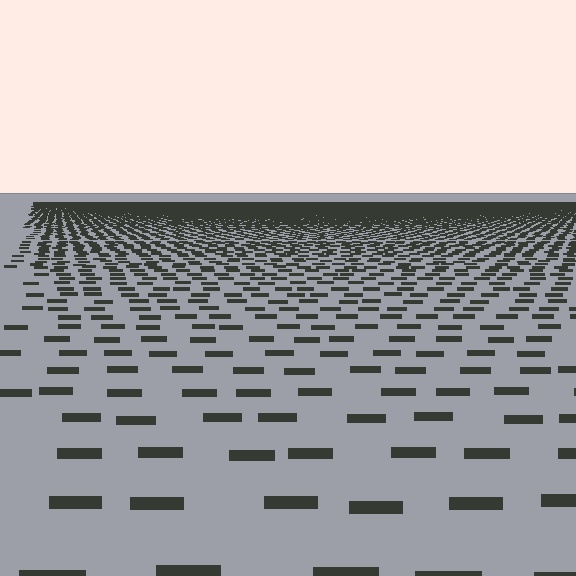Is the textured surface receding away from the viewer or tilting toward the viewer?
The surface is receding away from the viewer. Texture elements get smaller and denser toward the top.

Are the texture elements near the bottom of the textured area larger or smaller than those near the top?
Larger. Near the bottom, elements are closer to the viewer and appear at a bigger on-screen size.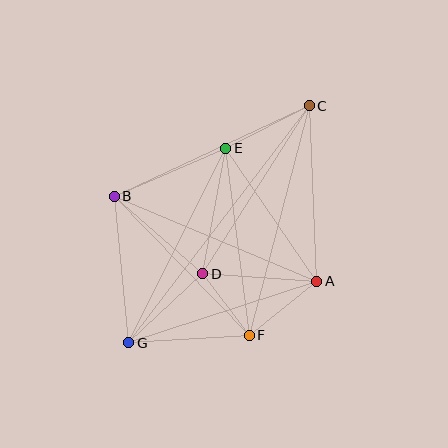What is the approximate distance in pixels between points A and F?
The distance between A and F is approximately 86 pixels.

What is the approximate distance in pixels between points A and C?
The distance between A and C is approximately 176 pixels.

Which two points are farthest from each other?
Points C and G are farthest from each other.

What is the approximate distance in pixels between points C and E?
The distance between C and E is approximately 94 pixels.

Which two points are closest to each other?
Points D and F are closest to each other.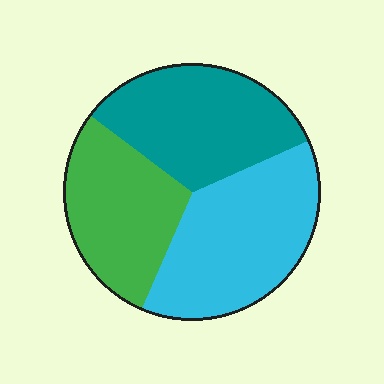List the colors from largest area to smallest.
From largest to smallest: cyan, teal, green.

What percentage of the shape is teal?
Teal covers around 35% of the shape.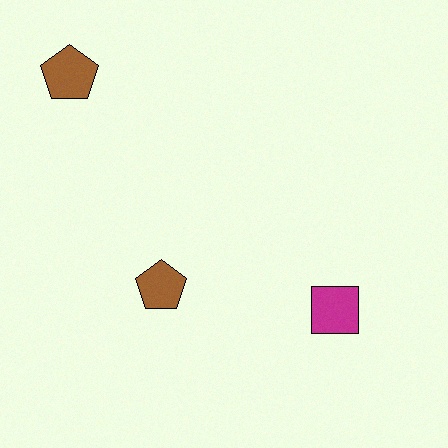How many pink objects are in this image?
There are no pink objects.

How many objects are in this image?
There are 3 objects.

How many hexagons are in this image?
There are no hexagons.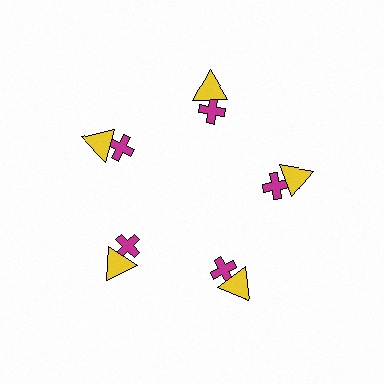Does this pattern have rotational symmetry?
Yes, this pattern has 5-fold rotational symmetry. It looks the same after rotating 72 degrees around the center.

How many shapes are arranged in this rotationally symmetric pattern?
There are 10 shapes, arranged in 5 groups of 2.